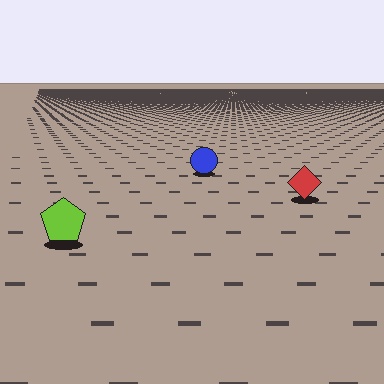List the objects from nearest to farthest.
From nearest to farthest: the lime pentagon, the red diamond, the blue circle.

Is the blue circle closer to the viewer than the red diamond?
No. The red diamond is closer — you can tell from the texture gradient: the ground texture is coarser near it.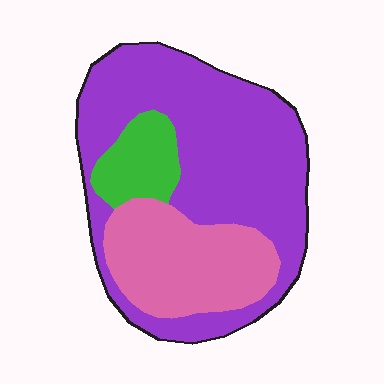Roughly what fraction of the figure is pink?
Pink takes up about one quarter (1/4) of the figure.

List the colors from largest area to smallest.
From largest to smallest: purple, pink, green.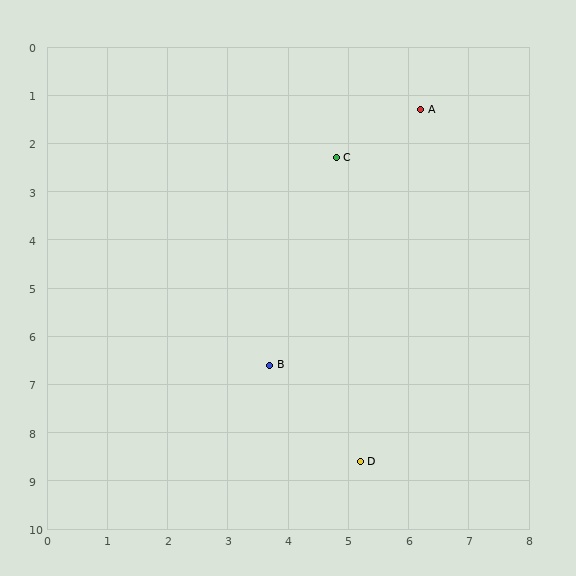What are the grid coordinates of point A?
Point A is at approximately (6.2, 1.3).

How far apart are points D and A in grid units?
Points D and A are about 7.4 grid units apart.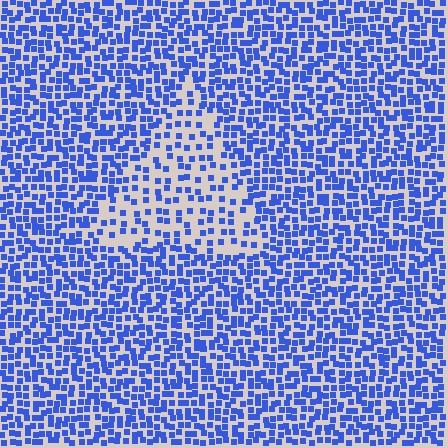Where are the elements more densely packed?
The elements are more densely packed outside the triangle boundary.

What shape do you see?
I see a triangle.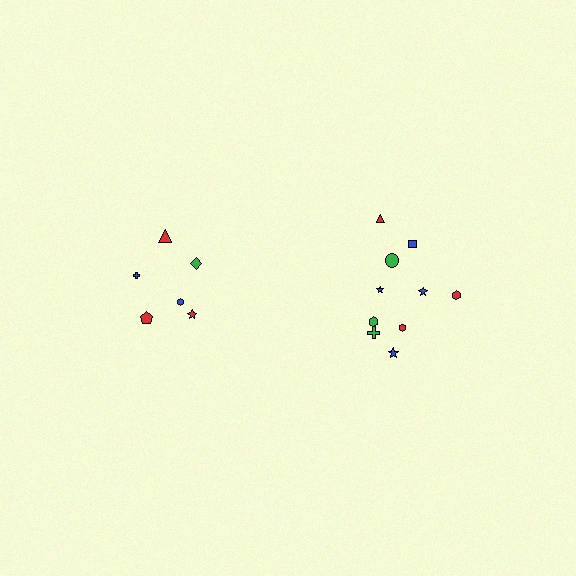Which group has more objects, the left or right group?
The right group.